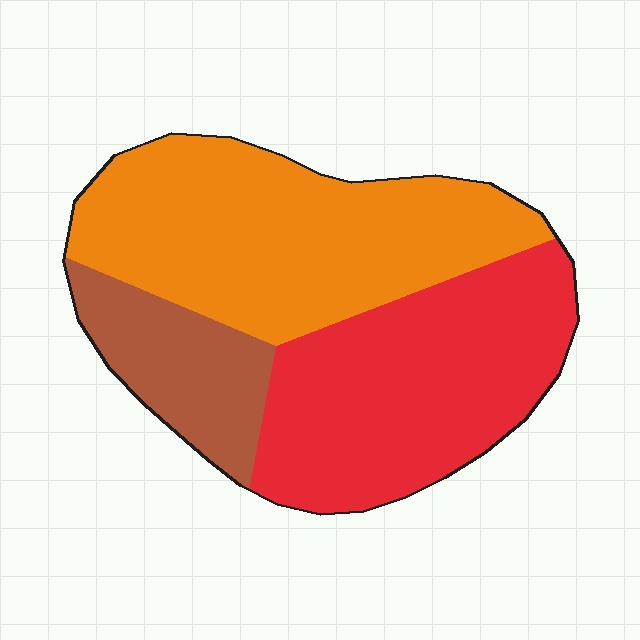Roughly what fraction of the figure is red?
Red covers roughly 40% of the figure.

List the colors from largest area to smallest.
From largest to smallest: orange, red, brown.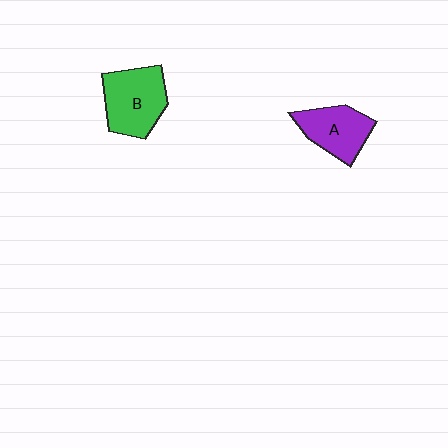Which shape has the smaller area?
Shape A (purple).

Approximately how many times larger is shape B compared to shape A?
Approximately 1.2 times.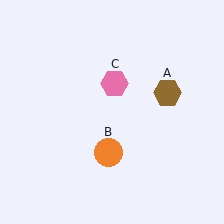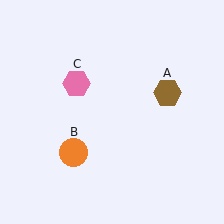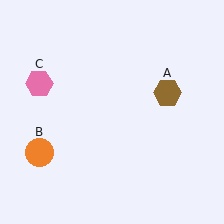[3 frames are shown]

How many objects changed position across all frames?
2 objects changed position: orange circle (object B), pink hexagon (object C).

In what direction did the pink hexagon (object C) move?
The pink hexagon (object C) moved left.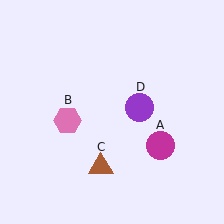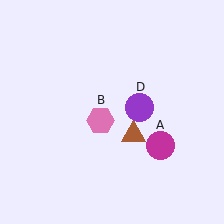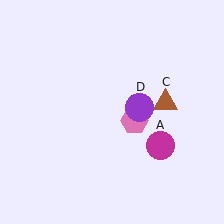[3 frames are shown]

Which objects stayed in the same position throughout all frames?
Magenta circle (object A) and purple circle (object D) remained stationary.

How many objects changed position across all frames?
2 objects changed position: pink hexagon (object B), brown triangle (object C).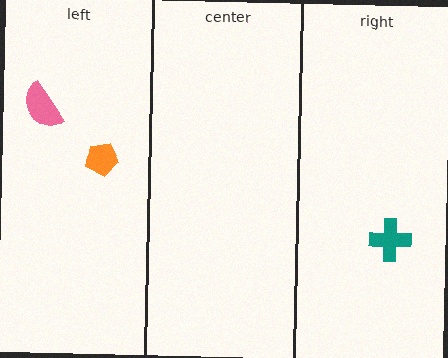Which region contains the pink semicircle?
The left region.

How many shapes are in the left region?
2.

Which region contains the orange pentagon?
The left region.